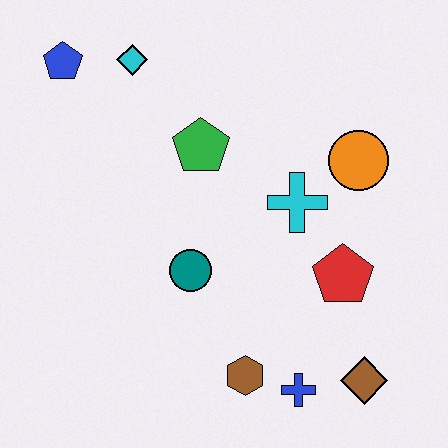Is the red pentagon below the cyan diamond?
Yes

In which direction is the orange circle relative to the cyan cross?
The orange circle is to the right of the cyan cross.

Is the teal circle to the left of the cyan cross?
Yes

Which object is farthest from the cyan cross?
The blue pentagon is farthest from the cyan cross.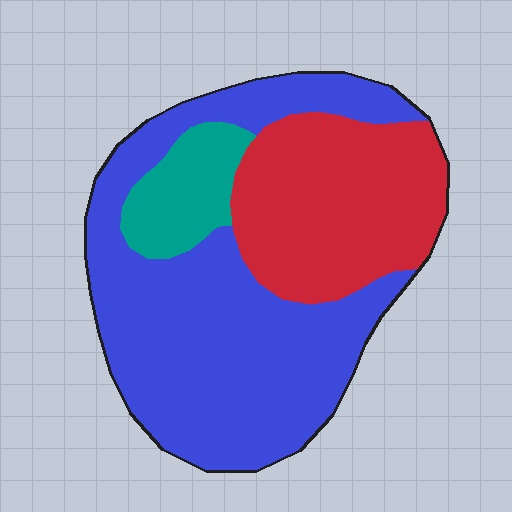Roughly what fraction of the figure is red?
Red covers 31% of the figure.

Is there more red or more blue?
Blue.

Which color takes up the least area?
Teal, at roughly 10%.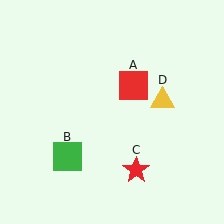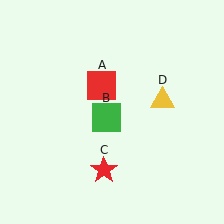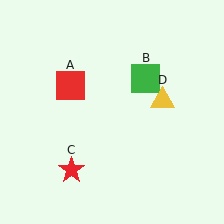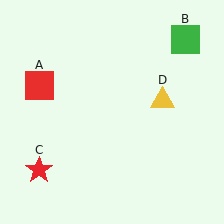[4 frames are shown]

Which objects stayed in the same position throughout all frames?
Yellow triangle (object D) remained stationary.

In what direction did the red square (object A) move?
The red square (object A) moved left.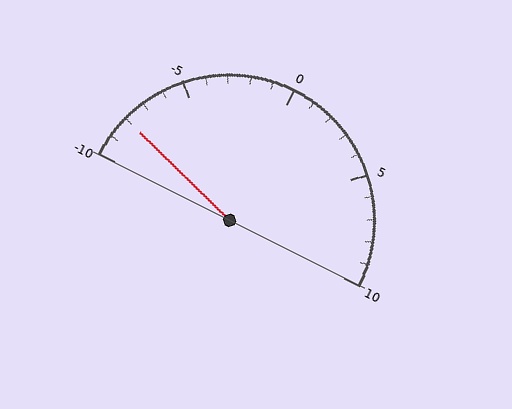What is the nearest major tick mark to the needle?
The nearest major tick mark is -10.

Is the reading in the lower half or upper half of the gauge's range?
The reading is in the lower half of the range (-10 to 10).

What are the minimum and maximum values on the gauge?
The gauge ranges from -10 to 10.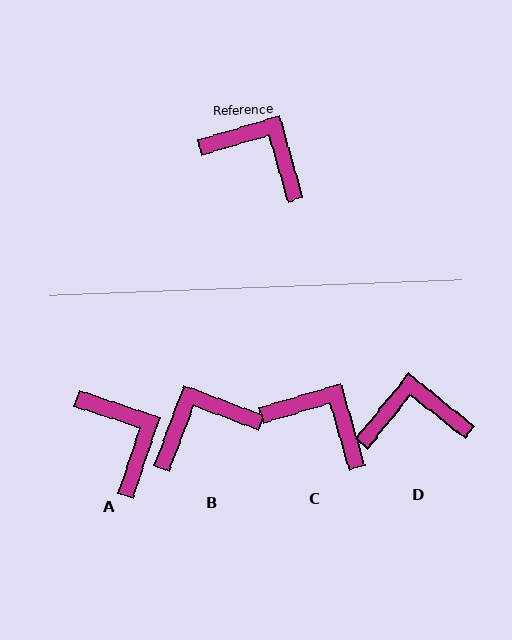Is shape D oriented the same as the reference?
No, it is off by about 35 degrees.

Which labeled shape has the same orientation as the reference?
C.